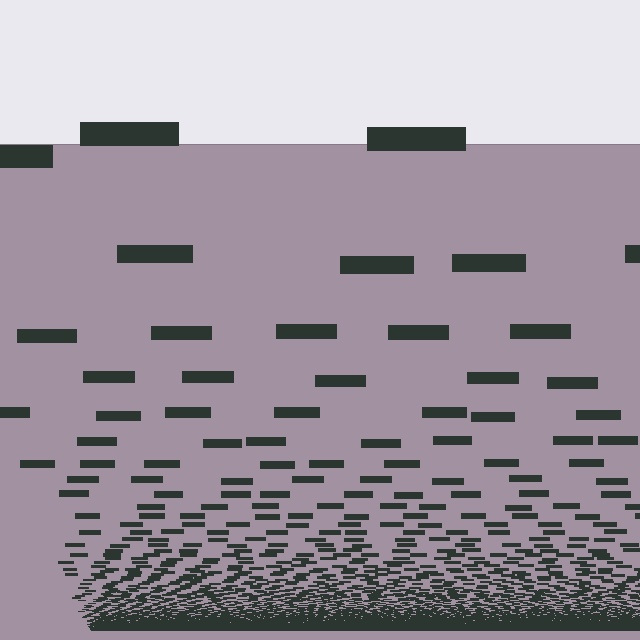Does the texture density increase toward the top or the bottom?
Density increases toward the bottom.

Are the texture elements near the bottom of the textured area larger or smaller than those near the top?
Smaller. The gradient is inverted — elements near the bottom are smaller and denser.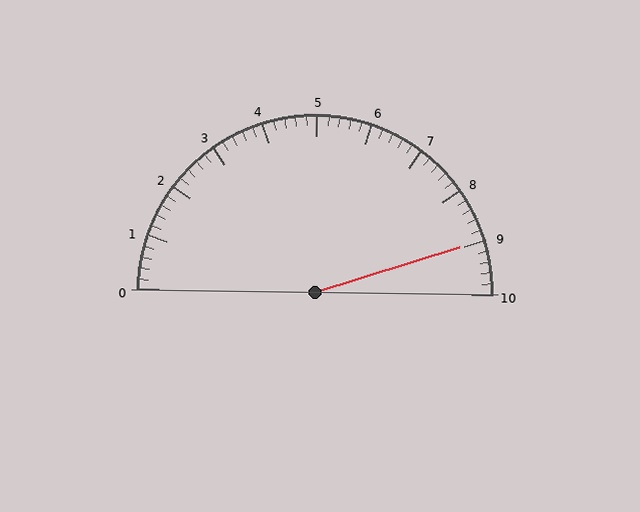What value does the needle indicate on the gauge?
The needle indicates approximately 9.0.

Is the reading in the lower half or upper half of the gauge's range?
The reading is in the upper half of the range (0 to 10).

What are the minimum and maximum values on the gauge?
The gauge ranges from 0 to 10.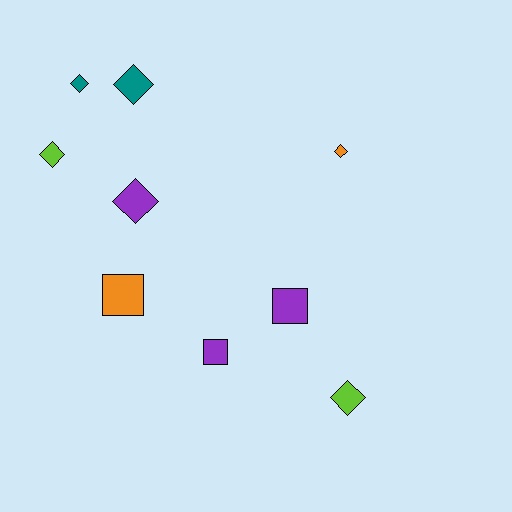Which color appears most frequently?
Purple, with 3 objects.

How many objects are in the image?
There are 9 objects.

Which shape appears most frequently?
Diamond, with 6 objects.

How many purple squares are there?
There are 2 purple squares.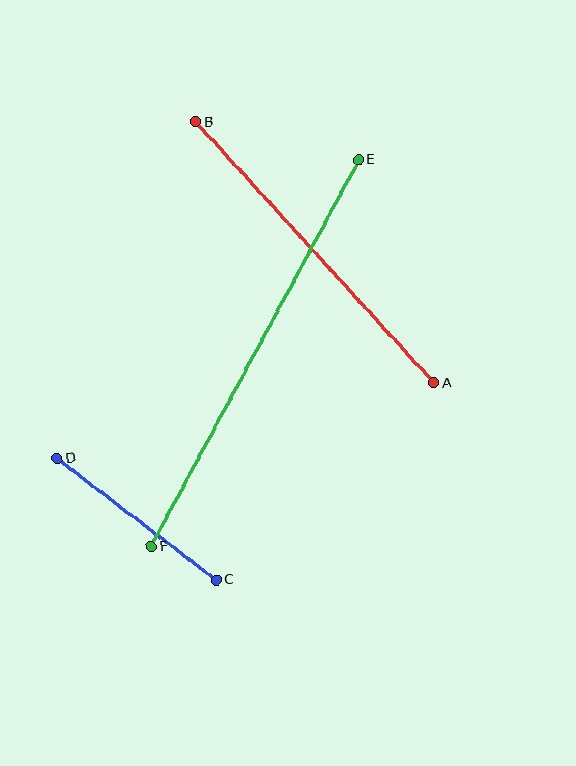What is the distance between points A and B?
The distance is approximately 354 pixels.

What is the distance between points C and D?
The distance is approximately 200 pixels.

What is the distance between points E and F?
The distance is approximately 439 pixels.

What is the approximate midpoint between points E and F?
The midpoint is at approximately (255, 353) pixels.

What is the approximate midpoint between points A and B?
The midpoint is at approximately (315, 252) pixels.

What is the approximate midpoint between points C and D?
The midpoint is at approximately (136, 519) pixels.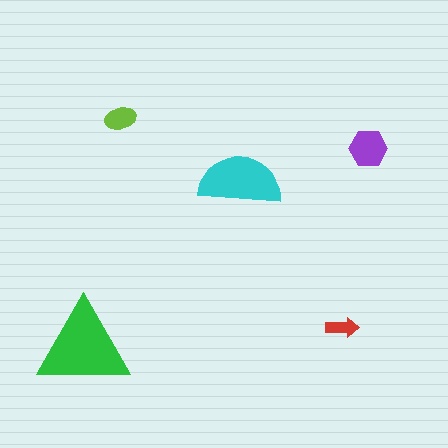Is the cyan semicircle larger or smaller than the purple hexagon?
Larger.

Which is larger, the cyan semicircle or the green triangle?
The green triangle.